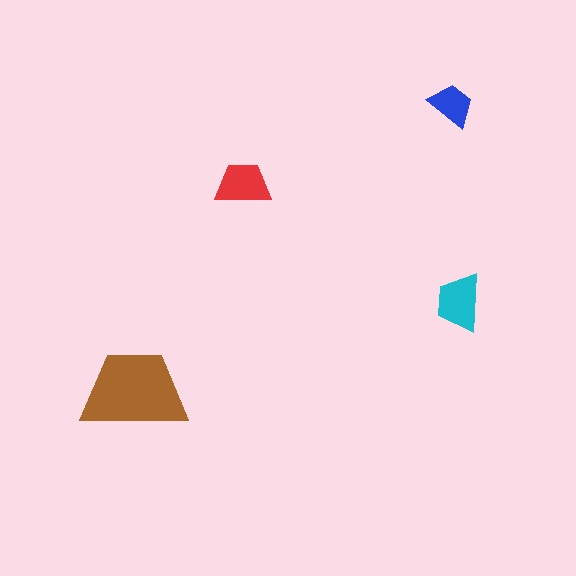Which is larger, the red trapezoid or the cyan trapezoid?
The cyan one.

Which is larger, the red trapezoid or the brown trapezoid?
The brown one.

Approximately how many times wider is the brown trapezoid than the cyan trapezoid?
About 2 times wider.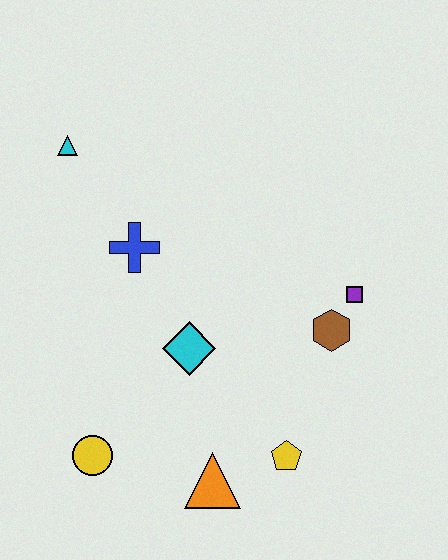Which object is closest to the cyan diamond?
The blue cross is closest to the cyan diamond.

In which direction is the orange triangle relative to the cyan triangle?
The orange triangle is below the cyan triangle.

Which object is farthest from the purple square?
The cyan triangle is farthest from the purple square.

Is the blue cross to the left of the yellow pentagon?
Yes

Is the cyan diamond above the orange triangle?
Yes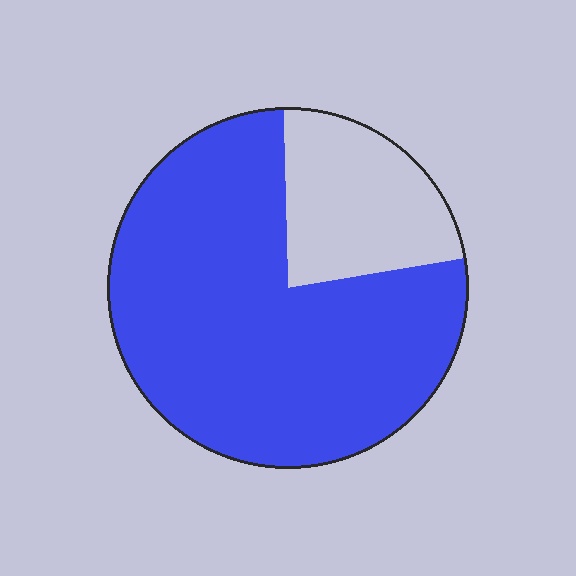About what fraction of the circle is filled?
About three quarters (3/4).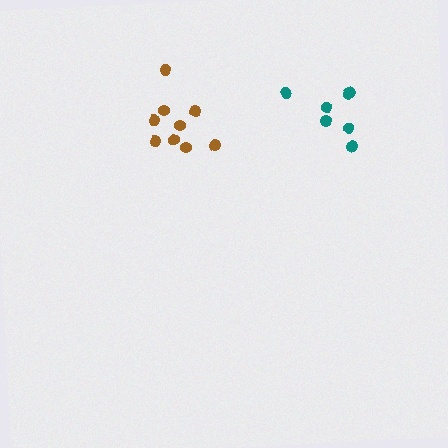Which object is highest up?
The teal cluster is topmost.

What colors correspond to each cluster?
The clusters are colored: brown, teal.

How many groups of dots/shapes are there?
There are 2 groups.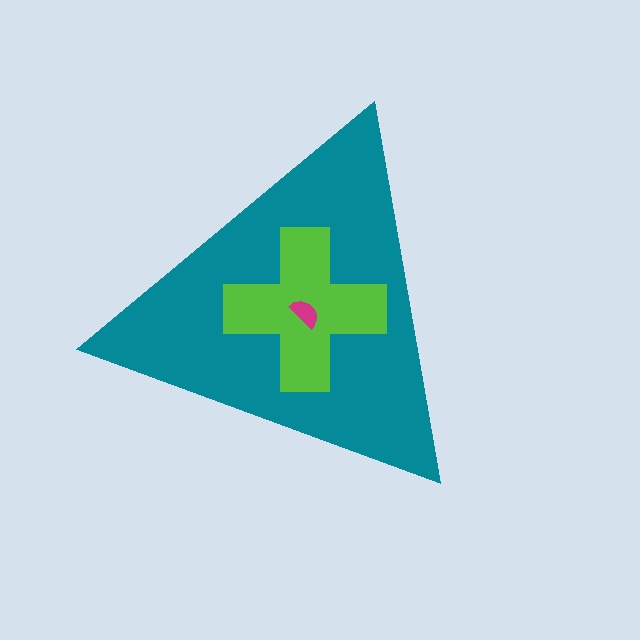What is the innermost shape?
The magenta semicircle.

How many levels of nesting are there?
3.